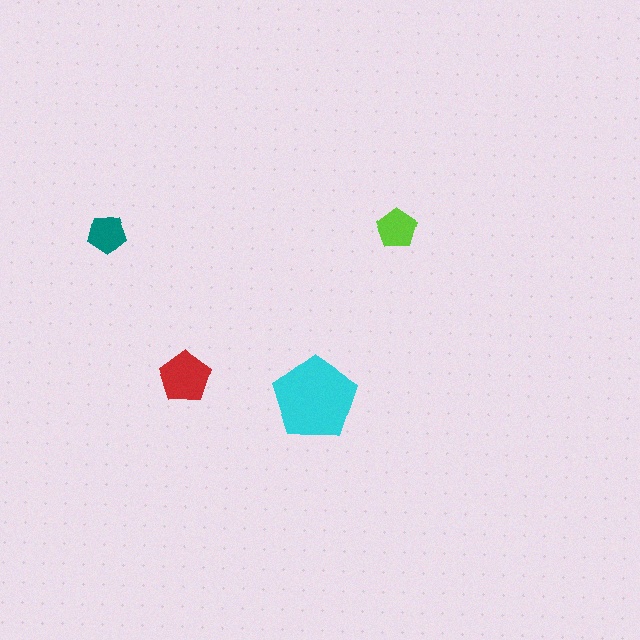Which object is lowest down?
The cyan pentagon is bottommost.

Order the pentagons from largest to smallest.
the cyan one, the red one, the lime one, the teal one.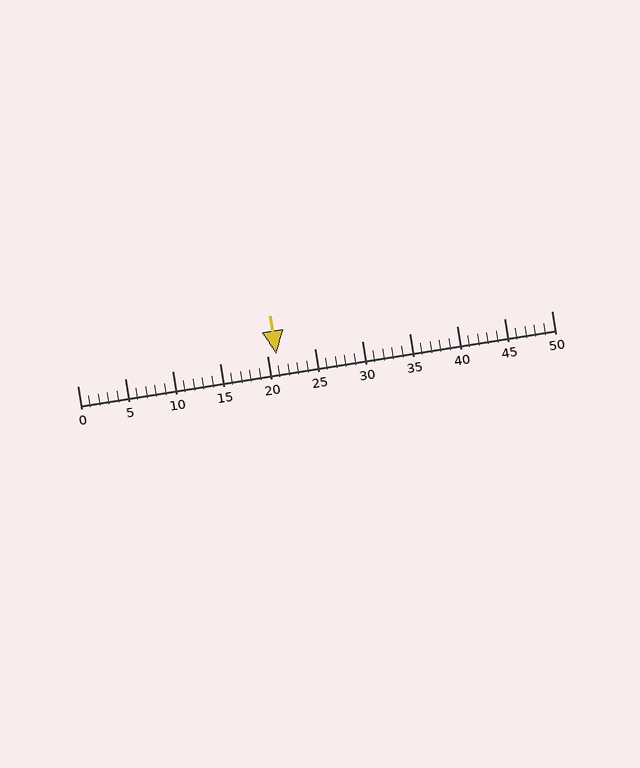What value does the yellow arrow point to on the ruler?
The yellow arrow points to approximately 21.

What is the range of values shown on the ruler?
The ruler shows values from 0 to 50.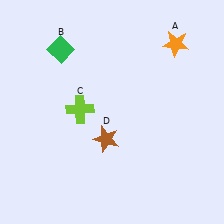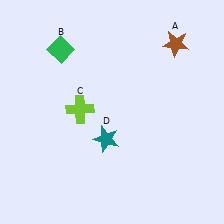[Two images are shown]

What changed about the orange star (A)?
In Image 1, A is orange. In Image 2, it changed to brown.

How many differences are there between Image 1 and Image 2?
There are 2 differences between the two images.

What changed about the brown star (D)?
In Image 1, D is brown. In Image 2, it changed to teal.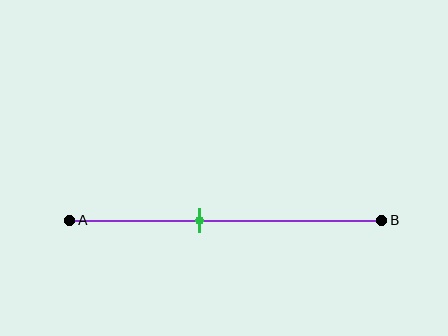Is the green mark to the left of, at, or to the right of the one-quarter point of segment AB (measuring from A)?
The green mark is to the right of the one-quarter point of segment AB.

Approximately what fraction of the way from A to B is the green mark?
The green mark is approximately 40% of the way from A to B.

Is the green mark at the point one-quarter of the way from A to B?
No, the mark is at about 40% from A, not at the 25% one-quarter point.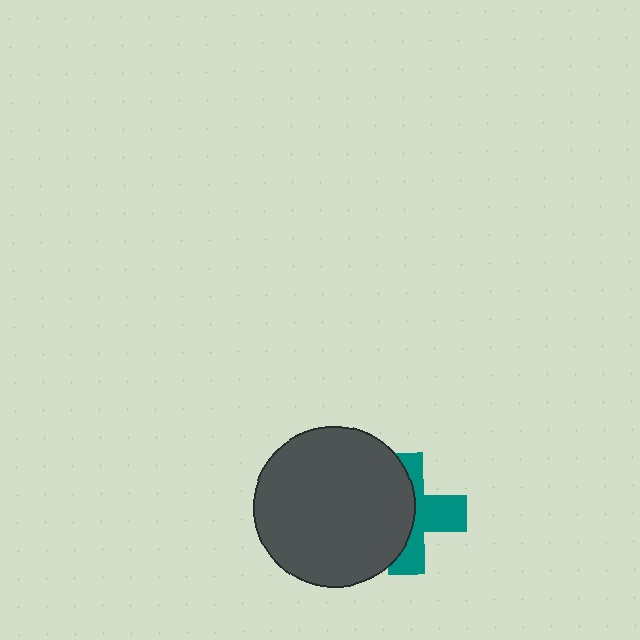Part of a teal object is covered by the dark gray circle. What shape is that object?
It is a cross.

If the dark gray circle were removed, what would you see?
You would see the complete teal cross.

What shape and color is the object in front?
The object in front is a dark gray circle.